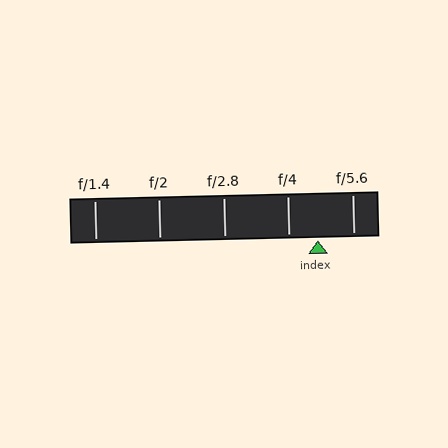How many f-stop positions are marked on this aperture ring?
There are 5 f-stop positions marked.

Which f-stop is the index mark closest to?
The index mark is closest to f/4.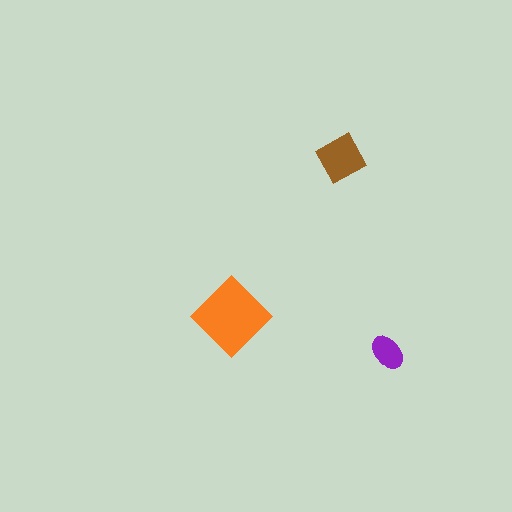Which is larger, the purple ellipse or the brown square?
The brown square.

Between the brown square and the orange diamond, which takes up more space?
The orange diamond.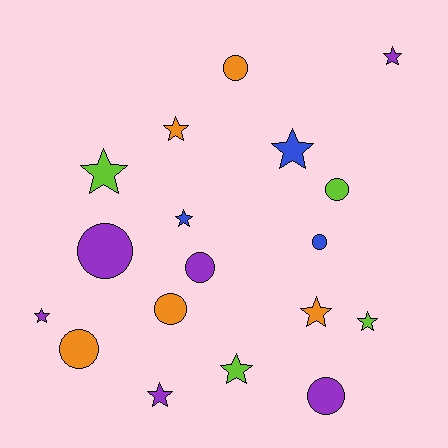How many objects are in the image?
There are 18 objects.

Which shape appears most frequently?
Star, with 10 objects.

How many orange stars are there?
There are 2 orange stars.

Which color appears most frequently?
Purple, with 6 objects.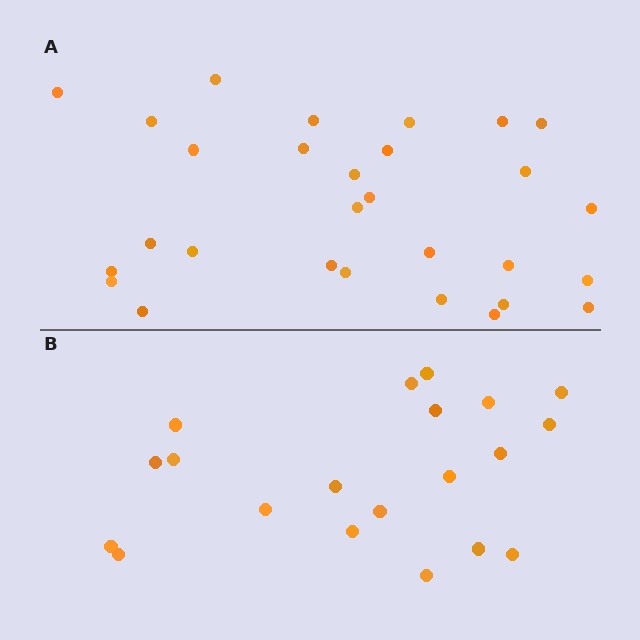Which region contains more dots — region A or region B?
Region A (the top region) has more dots.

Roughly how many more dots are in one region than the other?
Region A has roughly 8 or so more dots than region B.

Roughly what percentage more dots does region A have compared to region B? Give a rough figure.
About 45% more.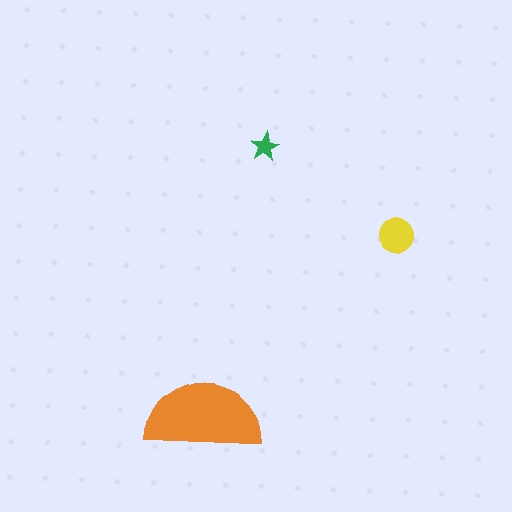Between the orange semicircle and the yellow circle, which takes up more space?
The orange semicircle.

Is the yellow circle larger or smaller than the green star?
Larger.